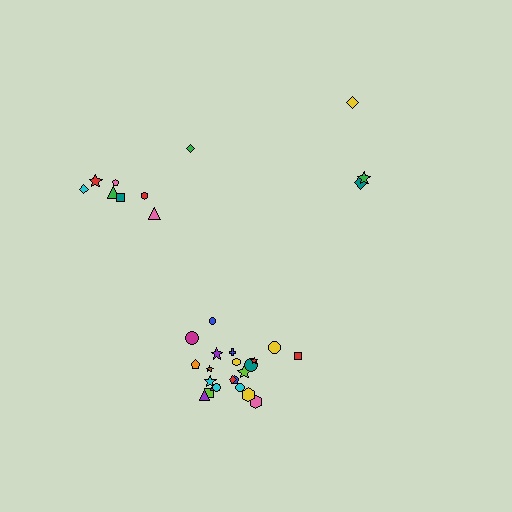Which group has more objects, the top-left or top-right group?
The top-left group.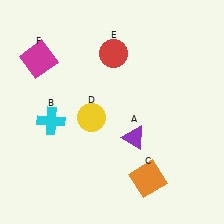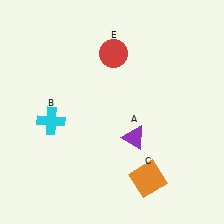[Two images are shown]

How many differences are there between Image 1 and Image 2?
There are 2 differences between the two images.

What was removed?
The magenta square (F), the yellow circle (D) were removed in Image 2.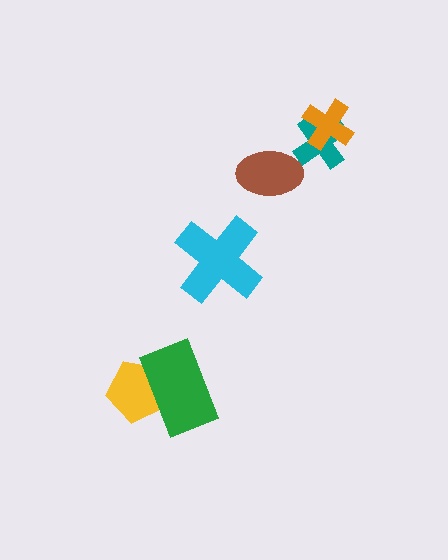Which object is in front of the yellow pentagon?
The green rectangle is in front of the yellow pentagon.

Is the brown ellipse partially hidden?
No, no other shape covers it.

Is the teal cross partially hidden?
Yes, it is partially covered by another shape.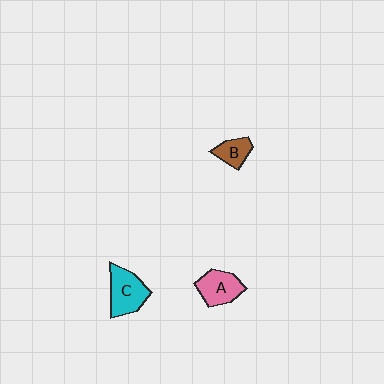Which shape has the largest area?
Shape C (cyan).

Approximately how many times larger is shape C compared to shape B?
Approximately 1.8 times.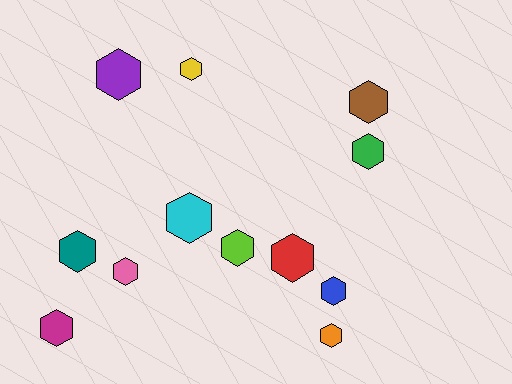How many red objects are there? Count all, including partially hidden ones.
There is 1 red object.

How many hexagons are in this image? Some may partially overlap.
There are 12 hexagons.